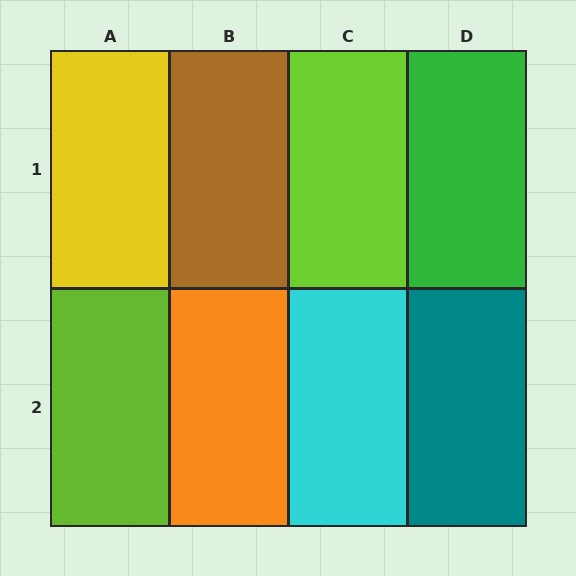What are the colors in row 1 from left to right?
Yellow, brown, lime, green.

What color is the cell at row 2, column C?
Cyan.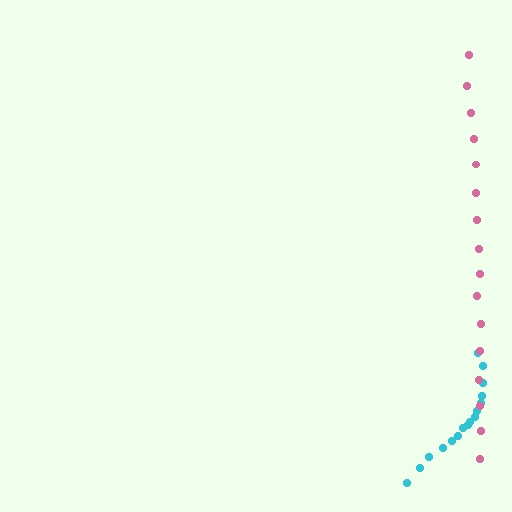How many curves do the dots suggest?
There are 2 distinct paths.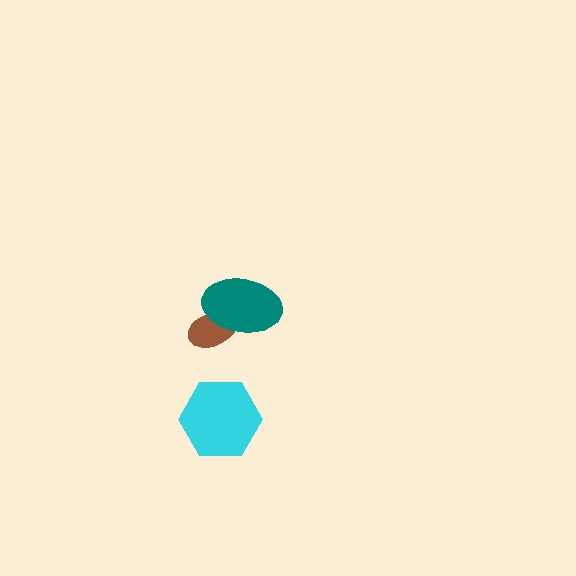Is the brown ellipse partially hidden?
Yes, it is partially covered by another shape.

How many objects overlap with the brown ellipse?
1 object overlaps with the brown ellipse.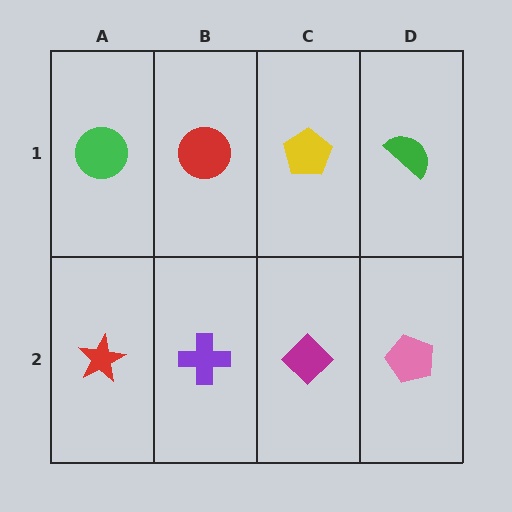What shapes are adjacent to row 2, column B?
A red circle (row 1, column B), a red star (row 2, column A), a magenta diamond (row 2, column C).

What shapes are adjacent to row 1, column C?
A magenta diamond (row 2, column C), a red circle (row 1, column B), a green semicircle (row 1, column D).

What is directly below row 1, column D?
A pink pentagon.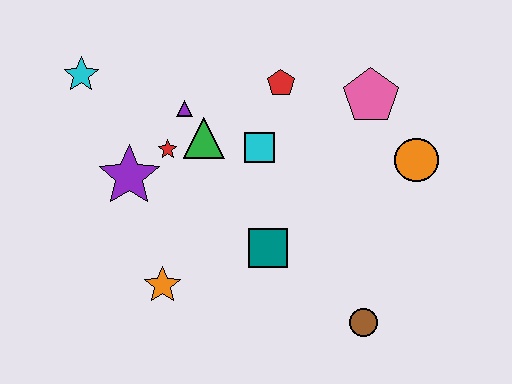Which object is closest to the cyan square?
The green triangle is closest to the cyan square.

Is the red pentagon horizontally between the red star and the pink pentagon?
Yes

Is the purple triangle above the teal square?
Yes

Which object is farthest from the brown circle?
The cyan star is farthest from the brown circle.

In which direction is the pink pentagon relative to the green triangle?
The pink pentagon is to the right of the green triangle.